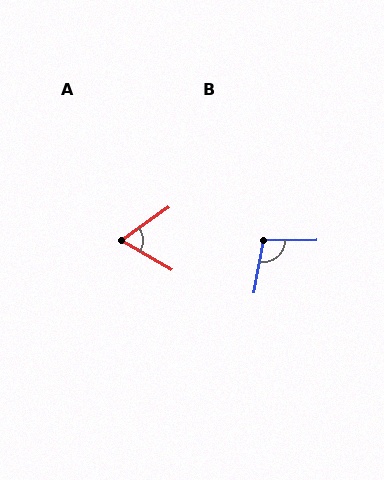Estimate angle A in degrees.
Approximately 65 degrees.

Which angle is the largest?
B, at approximately 102 degrees.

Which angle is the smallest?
A, at approximately 65 degrees.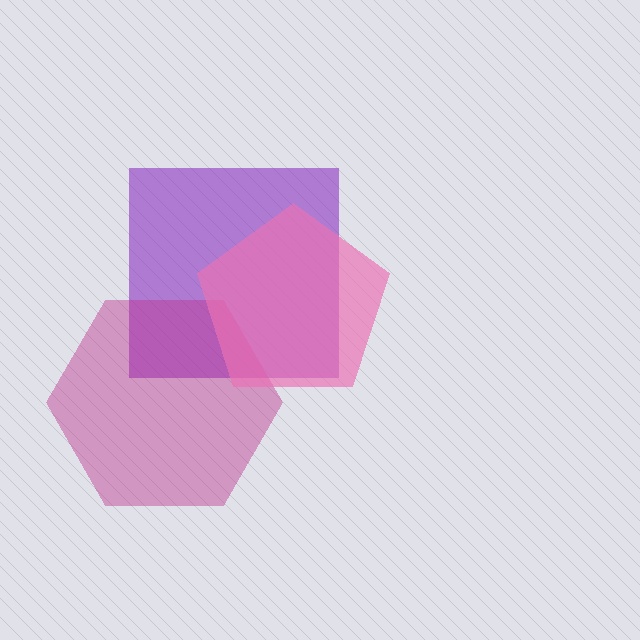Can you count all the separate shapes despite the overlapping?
Yes, there are 3 separate shapes.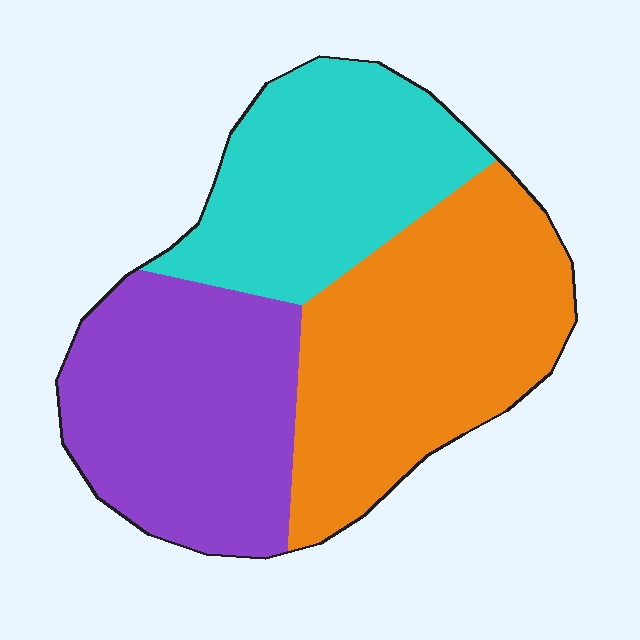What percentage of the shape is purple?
Purple takes up about one third (1/3) of the shape.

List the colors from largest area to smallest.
From largest to smallest: orange, purple, cyan.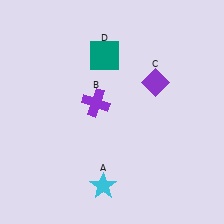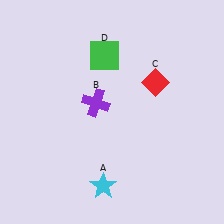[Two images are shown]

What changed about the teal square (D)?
In Image 1, D is teal. In Image 2, it changed to green.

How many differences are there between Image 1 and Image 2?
There are 2 differences between the two images.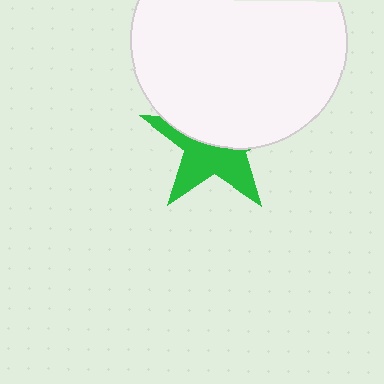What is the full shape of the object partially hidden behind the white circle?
The partially hidden object is a green star.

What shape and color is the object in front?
The object in front is a white circle.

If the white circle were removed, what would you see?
You would see the complete green star.